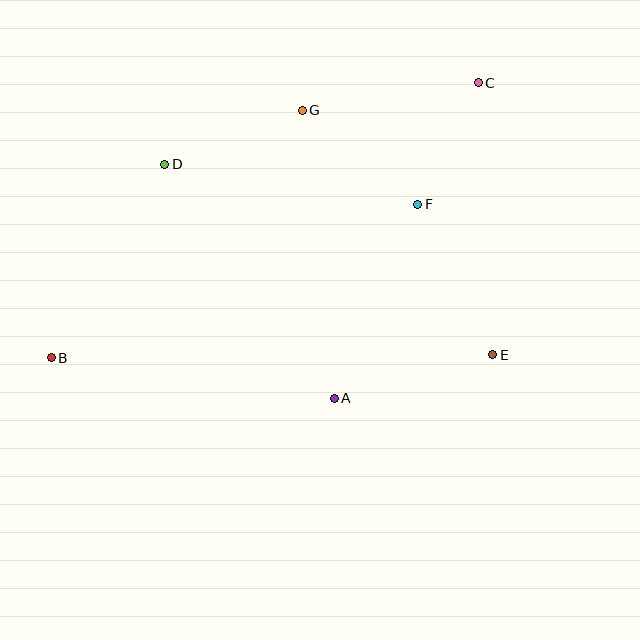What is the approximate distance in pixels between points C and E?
The distance between C and E is approximately 273 pixels.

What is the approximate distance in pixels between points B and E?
The distance between B and E is approximately 442 pixels.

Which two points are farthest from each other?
Points B and C are farthest from each other.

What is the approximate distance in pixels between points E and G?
The distance between E and G is approximately 310 pixels.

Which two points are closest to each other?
Points C and F are closest to each other.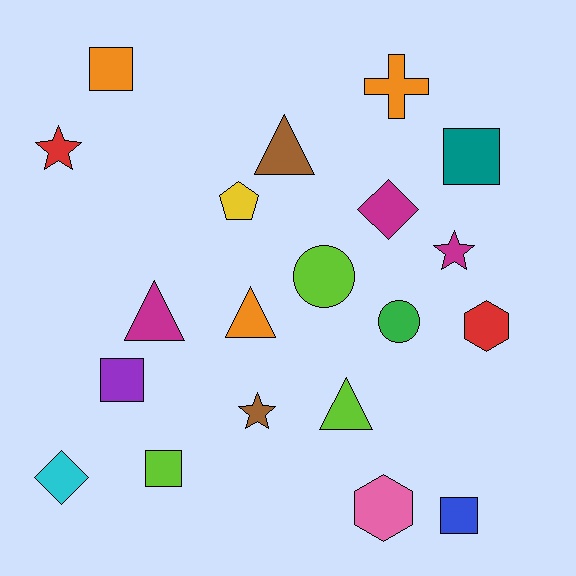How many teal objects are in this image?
There is 1 teal object.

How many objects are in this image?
There are 20 objects.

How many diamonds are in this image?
There are 2 diamonds.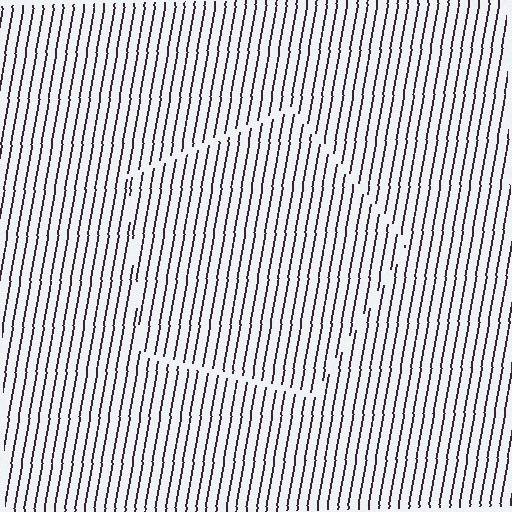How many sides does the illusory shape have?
5 sides — the line-ends trace a pentagon.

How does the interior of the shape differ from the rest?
The interior of the shape contains the same grating, shifted by half a period — the contour is defined by the phase discontinuity where line-ends from the inner and outer gratings abut.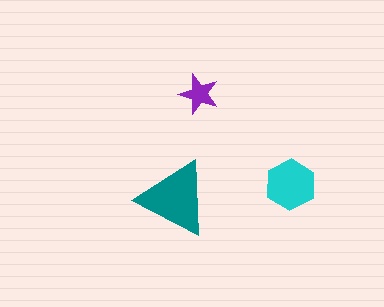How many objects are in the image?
There are 3 objects in the image.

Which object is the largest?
The teal triangle.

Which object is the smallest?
The purple star.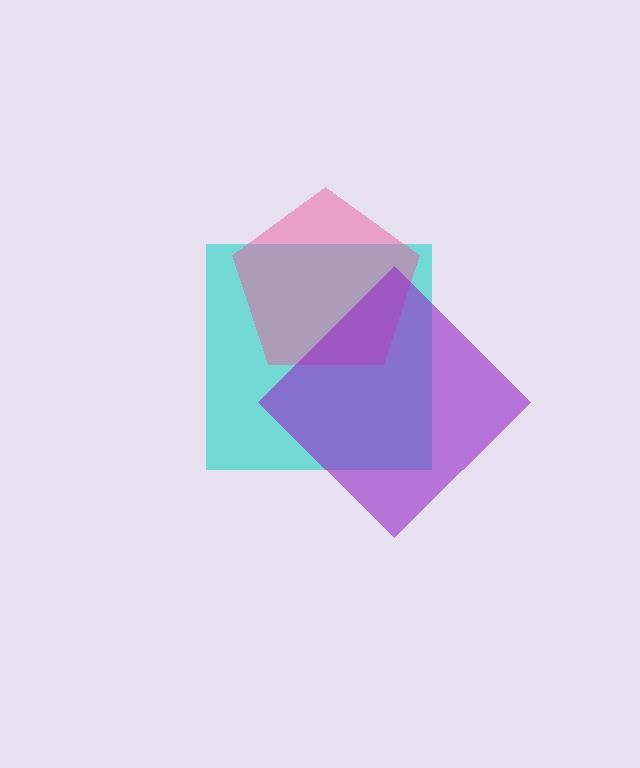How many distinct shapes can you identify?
There are 3 distinct shapes: a cyan square, a pink pentagon, a purple diamond.